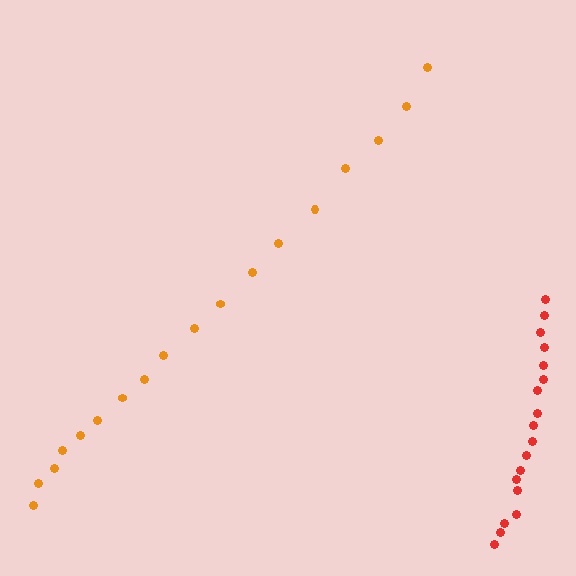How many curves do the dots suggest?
There are 2 distinct paths.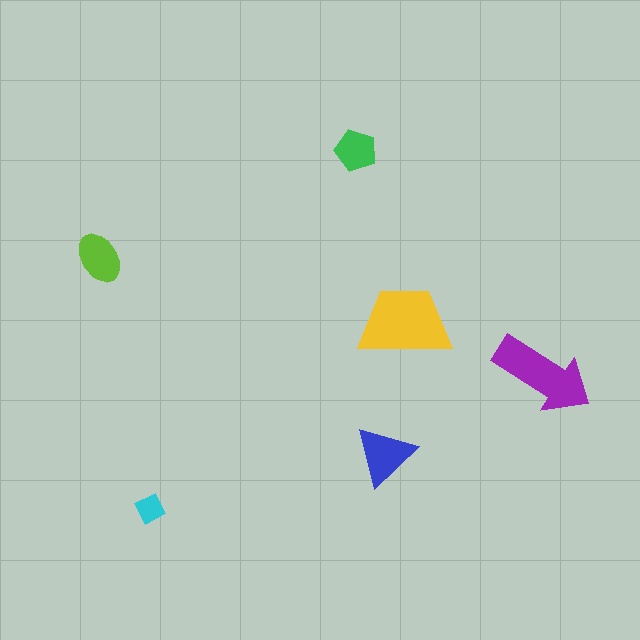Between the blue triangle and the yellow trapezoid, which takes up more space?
The yellow trapezoid.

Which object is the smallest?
The cyan diamond.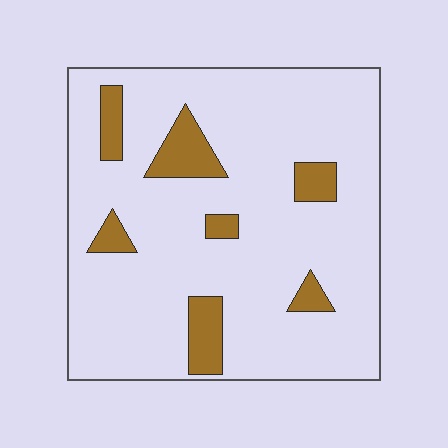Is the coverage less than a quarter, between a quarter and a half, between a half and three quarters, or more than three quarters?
Less than a quarter.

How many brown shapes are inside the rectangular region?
7.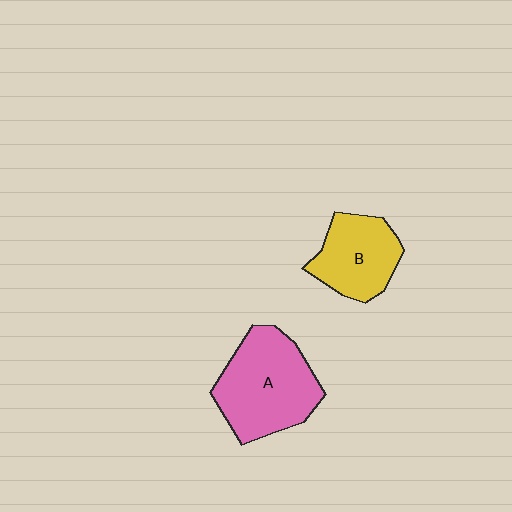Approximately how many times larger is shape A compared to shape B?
Approximately 1.5 times.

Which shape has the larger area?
Shape A (pink).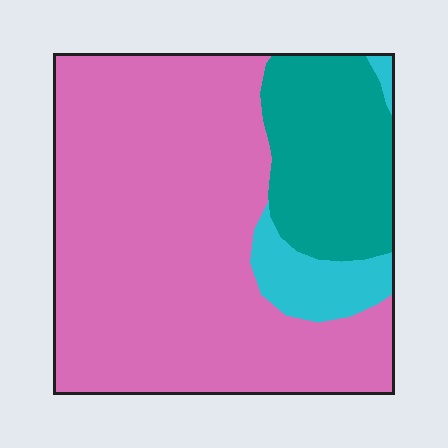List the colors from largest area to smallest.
From largest to smallest: pink, teal, cyan.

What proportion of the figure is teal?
Teal takes up about one fifth (1/5) of the figure.